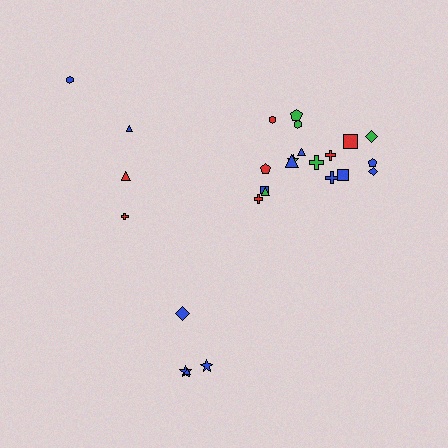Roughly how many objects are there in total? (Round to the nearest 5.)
Roughly 25 objects in total.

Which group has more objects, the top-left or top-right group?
The top-right group.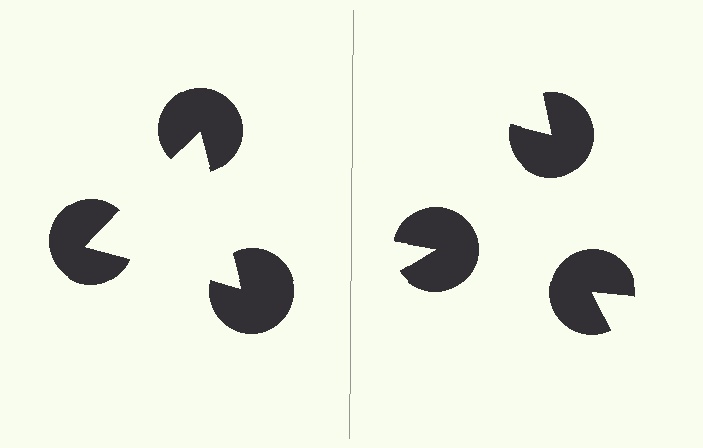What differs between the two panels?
The pac-man discs are positioned identically on both sides; only the wedge orientations differ. On the left they align to a triangle; on the right they are misaligned.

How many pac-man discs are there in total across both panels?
6 — 3 on each side.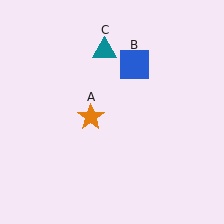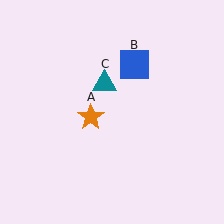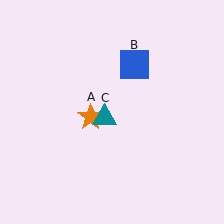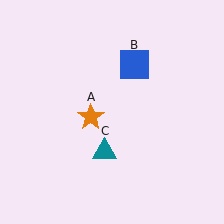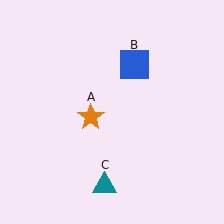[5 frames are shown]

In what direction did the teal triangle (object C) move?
The teal triangle (object C) moved down.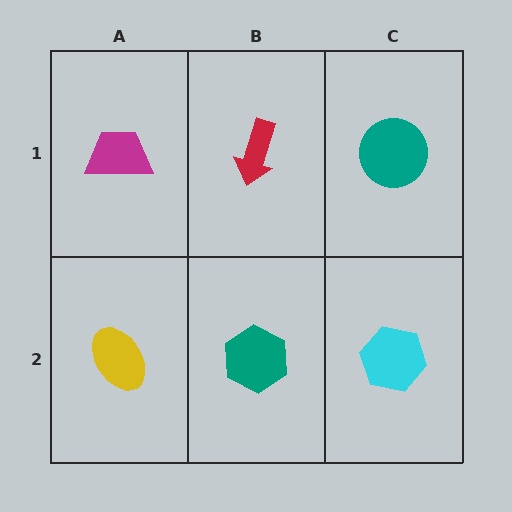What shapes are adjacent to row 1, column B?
A teal hexagon (row 2, column B), a magenta trapezoid (row 1, column A), a teal circle (row 1, column C).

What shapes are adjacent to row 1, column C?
A cyan hexagon (row 2, column C), a red arrow (row 1, column B).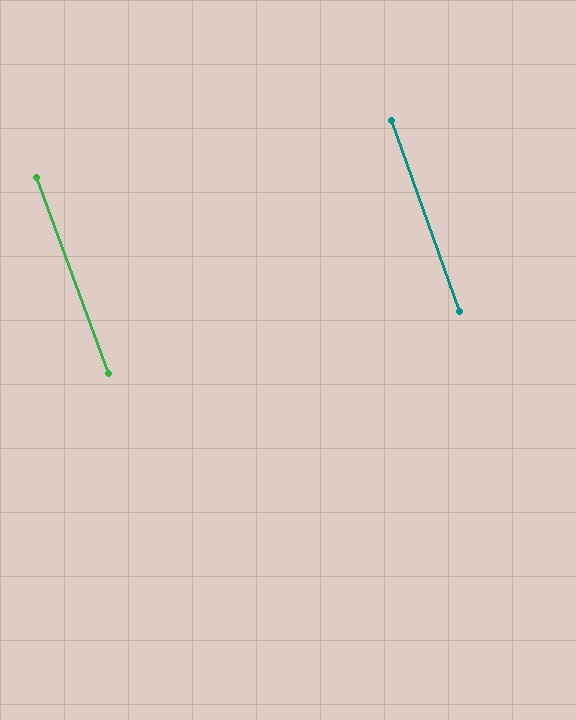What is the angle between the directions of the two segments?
Approximately 1 degree.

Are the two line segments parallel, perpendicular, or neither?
Parallel — their directions differ by only 0.6°.